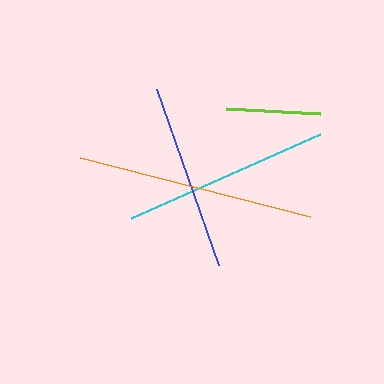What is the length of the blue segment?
The blue segment is approximately 187 pixels long.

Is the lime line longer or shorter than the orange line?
The orange line is longer than the lime line.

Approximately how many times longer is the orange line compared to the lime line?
The orange line is approximately 2.5 times the length of the lime line.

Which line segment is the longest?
The orange line is the longest at approximately 237 pixels.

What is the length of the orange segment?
The orange segment is approximately 237 pixels long.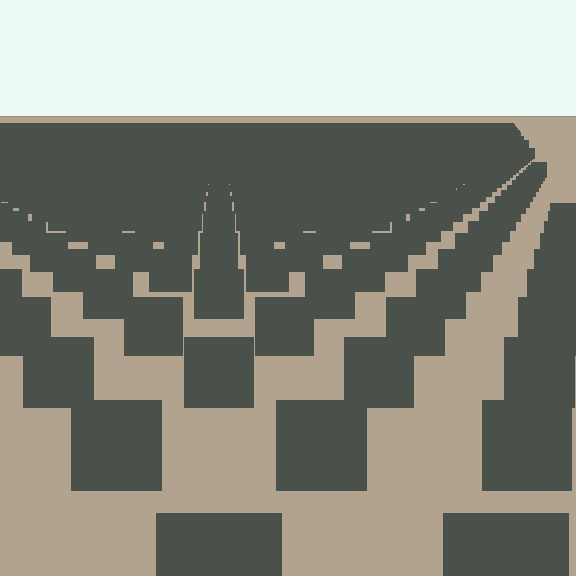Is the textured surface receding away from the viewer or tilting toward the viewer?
The surface is receding away from the viewer. Texture elements get smaller and denser toward the top.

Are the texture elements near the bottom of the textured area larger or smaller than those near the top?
Larger. Near the bottom, elements are closer to the viewer and appear at a bigger on-screen size.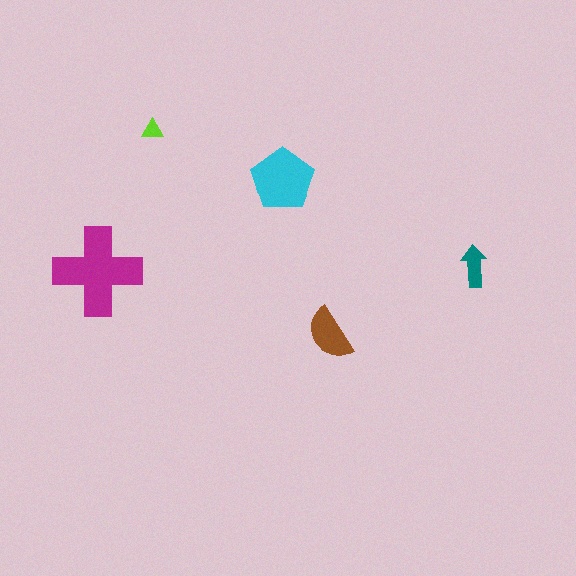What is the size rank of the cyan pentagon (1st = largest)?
2nd.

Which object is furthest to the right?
The teal arrow is rightmost.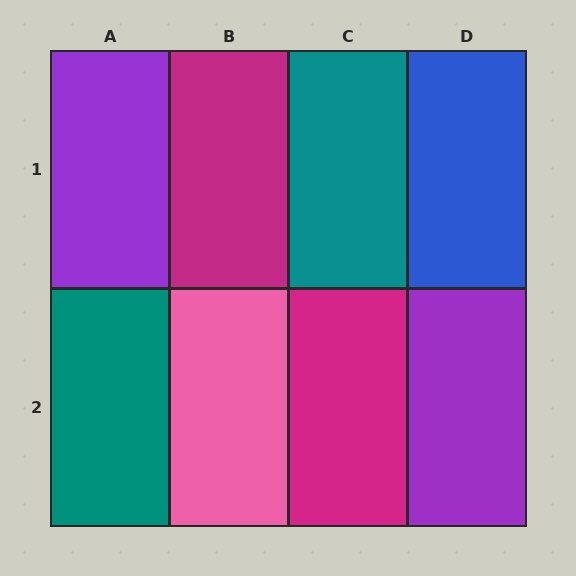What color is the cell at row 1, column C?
Teal.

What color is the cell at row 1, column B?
Magenta.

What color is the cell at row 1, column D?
Blue.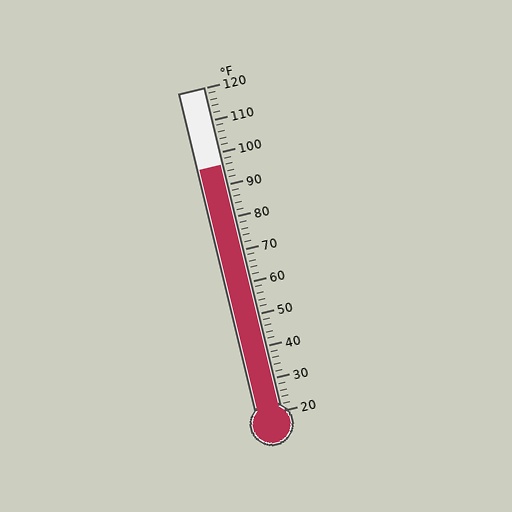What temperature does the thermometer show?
The thermometer shows approximately 96°F.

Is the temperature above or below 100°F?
The temperature is below 100°F.